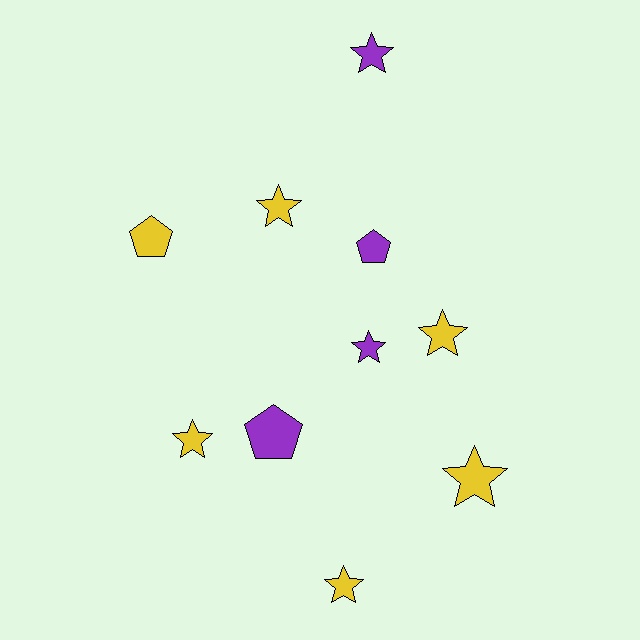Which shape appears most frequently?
Star, with 7 objects.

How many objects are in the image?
There are 10 objects.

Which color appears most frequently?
Yellow, with 6 objects.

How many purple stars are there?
There are 2 purple stars.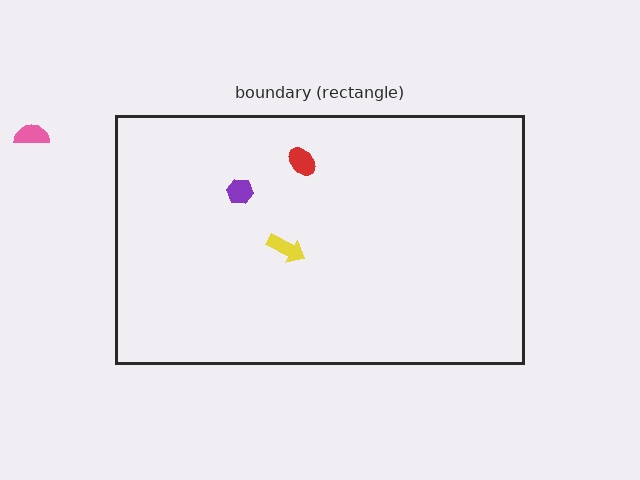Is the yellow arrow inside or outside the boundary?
Inside.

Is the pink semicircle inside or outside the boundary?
Outside.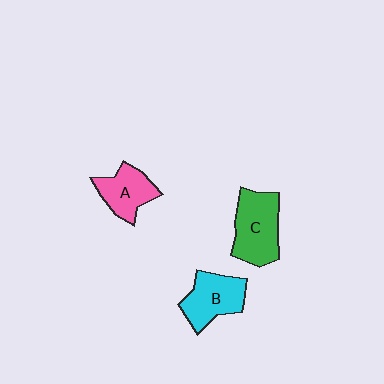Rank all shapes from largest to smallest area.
From largest to smallest: C (green), B (cyan), A (pink).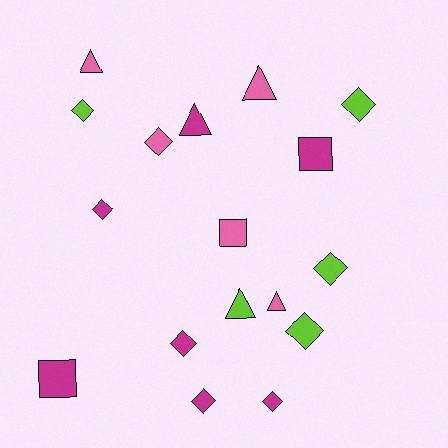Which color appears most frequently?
Magenta, with 7 objects.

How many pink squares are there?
There is 1 pink square.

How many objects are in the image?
There are 17 objects.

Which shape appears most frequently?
Diamond, with 9 objects.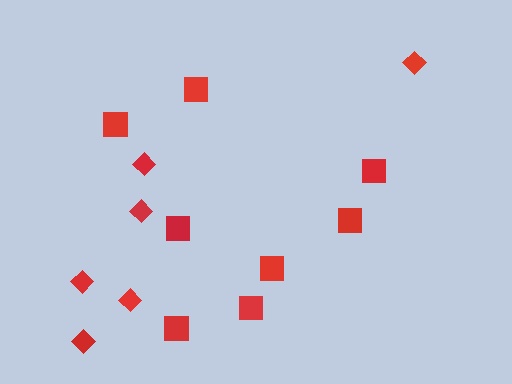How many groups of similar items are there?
There are 2 groups: one group of squares (8) and one group of diamonds (6).